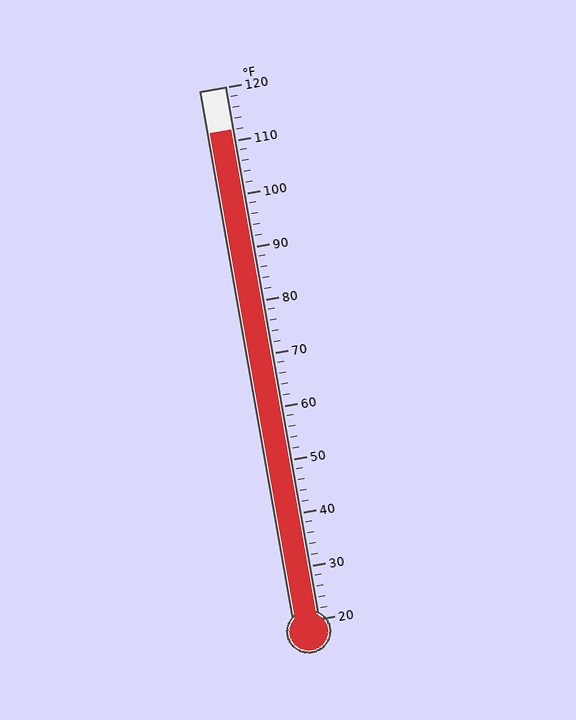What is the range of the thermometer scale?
The thermometer scale ranges from 20°F to 120°F.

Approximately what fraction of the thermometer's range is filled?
The thermometer is filled to approximately 90% of its range.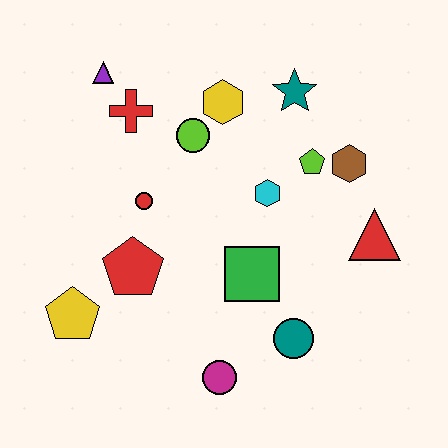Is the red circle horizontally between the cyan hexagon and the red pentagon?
Yes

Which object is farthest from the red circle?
The red triangle is farthest from the red circle.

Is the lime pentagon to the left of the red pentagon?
No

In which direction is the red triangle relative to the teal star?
The red triangle is below the teal star.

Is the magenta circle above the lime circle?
No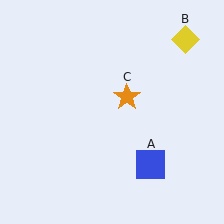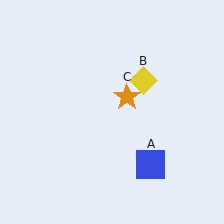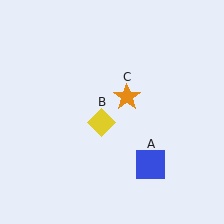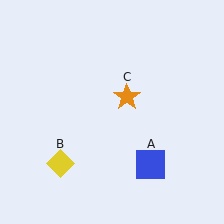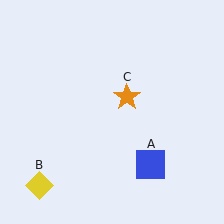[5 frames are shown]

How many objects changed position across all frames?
1 object changed position: yellow diamond (object B).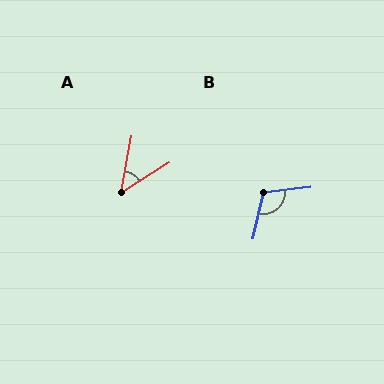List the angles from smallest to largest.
A (48°), B (109°).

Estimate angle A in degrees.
Approximately 48 degrees.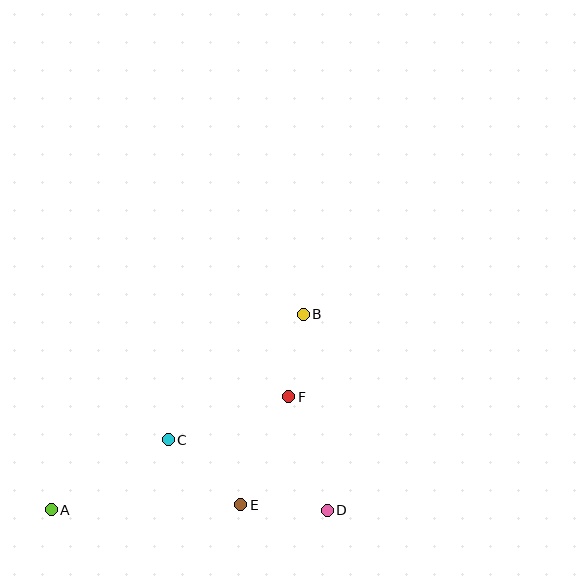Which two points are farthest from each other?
Points A and B are farthest from each other.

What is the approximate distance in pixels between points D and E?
The distance between D and E is approximately 87 pixels.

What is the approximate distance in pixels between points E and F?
The distance between E and F is approximately 118 pixels.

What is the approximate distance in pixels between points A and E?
The distance between A and E is approximately 189 pixels.